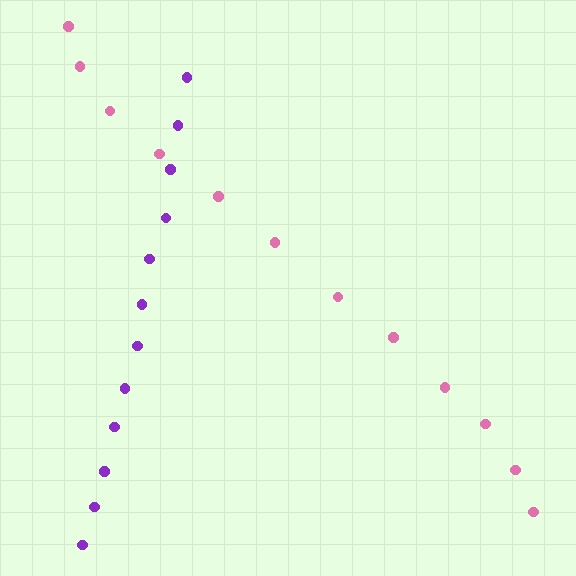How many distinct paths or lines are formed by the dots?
There are 2 distinct paths.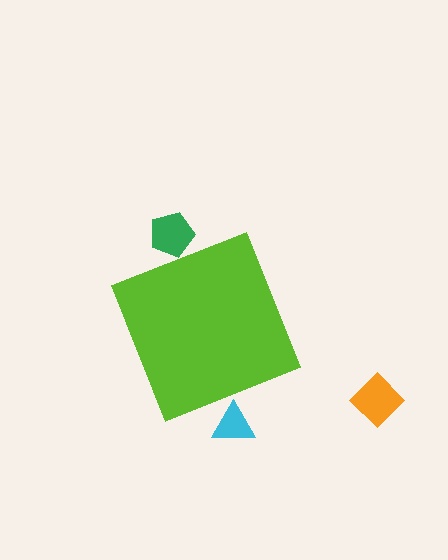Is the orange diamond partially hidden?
No, the orange diamond is fully visible.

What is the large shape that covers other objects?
A lime diamond.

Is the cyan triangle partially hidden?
Yes, the cyan triangle is partially hidden behind the lime diamond.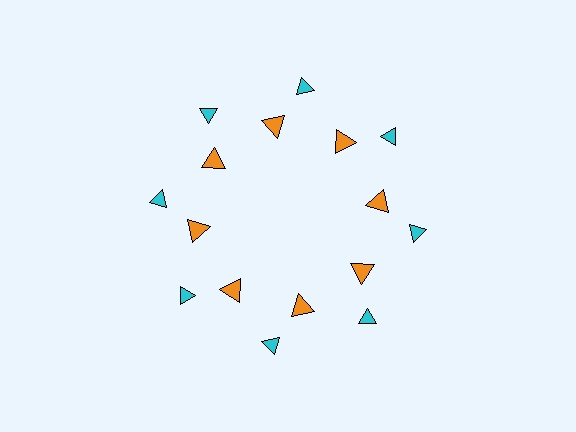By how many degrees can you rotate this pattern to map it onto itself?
The pattern maps onto itself every 45 degrees of rotation.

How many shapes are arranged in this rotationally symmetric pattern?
There are 16 shapes, arranged in 8 groups of 2.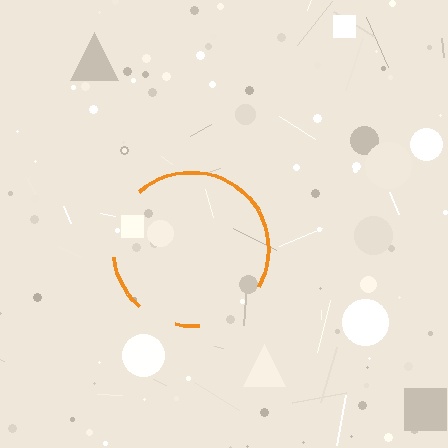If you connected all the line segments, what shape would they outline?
They would outline a circle.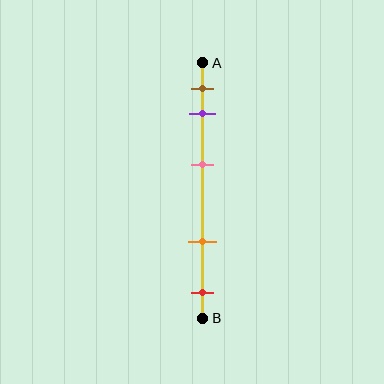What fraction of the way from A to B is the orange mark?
The orange mark is approximately 70% (0.7) of the way from A to B.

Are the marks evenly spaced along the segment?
No, the marks are not evenly spaced.